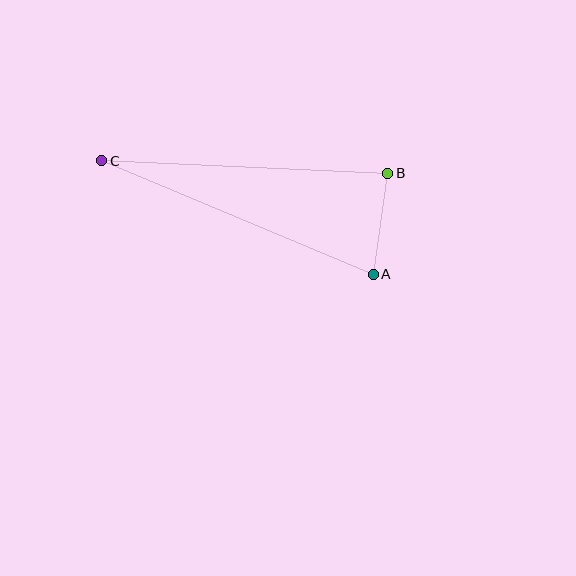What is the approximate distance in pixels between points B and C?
The distance between B and C is approximately 286 pixels.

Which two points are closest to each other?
Points A and B are closest to each other.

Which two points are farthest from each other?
Points A and C are farthest from each other.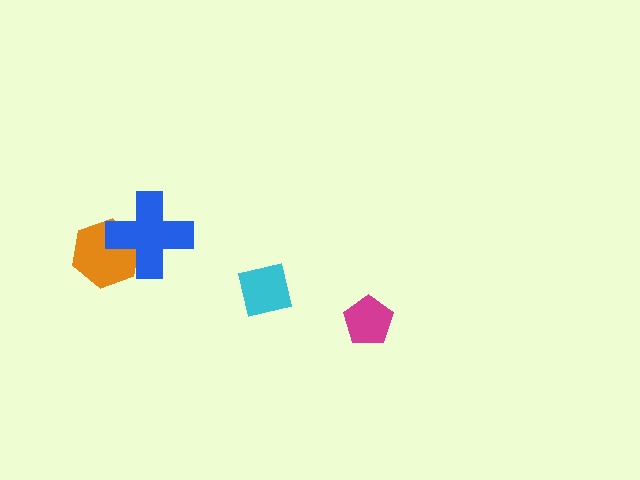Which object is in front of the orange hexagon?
The blue cross is in front of the orange hexagon.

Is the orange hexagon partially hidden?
Yes, it is partially covered by another shape.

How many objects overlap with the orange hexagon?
1 object overlaps with the orange hexagon.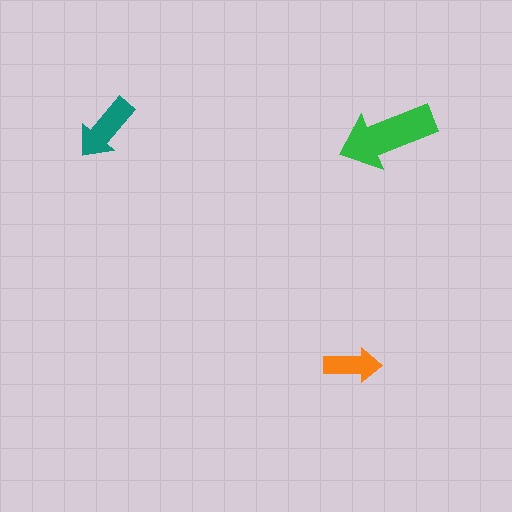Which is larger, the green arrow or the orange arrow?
The green one.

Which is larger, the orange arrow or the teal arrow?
The teal one.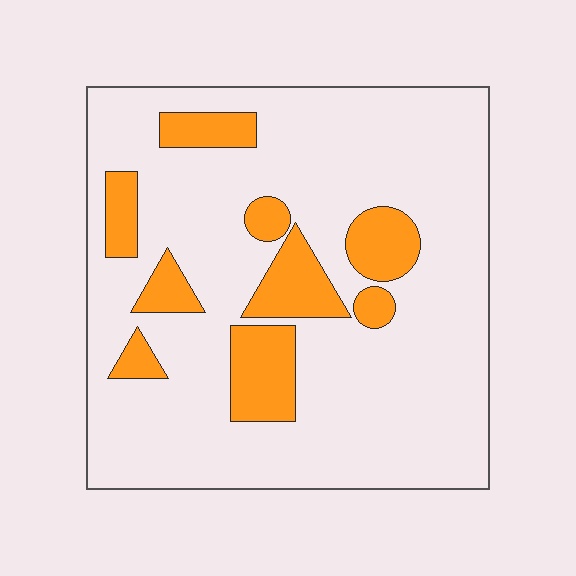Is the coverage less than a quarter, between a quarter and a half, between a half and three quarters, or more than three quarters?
Less than a quarter.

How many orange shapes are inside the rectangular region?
9.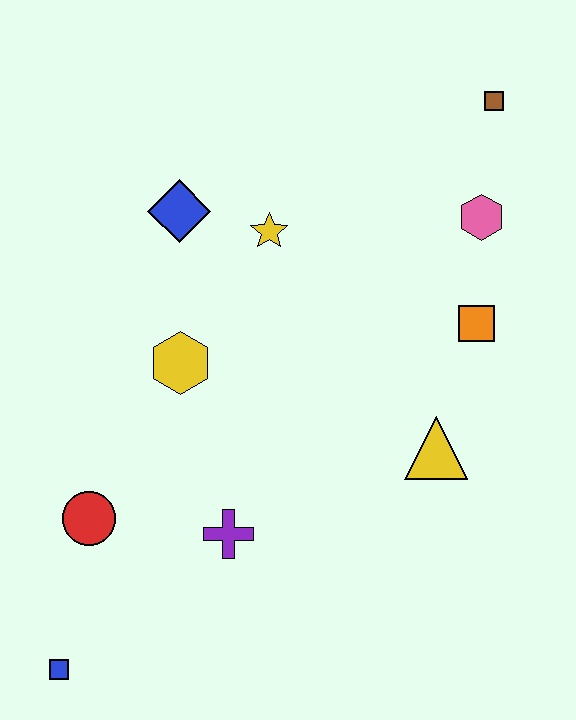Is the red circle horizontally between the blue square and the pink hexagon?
Yes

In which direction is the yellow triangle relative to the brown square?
The yellow triangle is below the brown square.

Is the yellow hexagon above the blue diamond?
No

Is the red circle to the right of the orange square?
No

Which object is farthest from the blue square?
The brown square is farthest from the blue square.